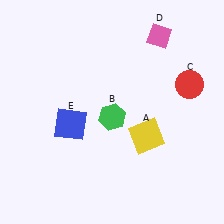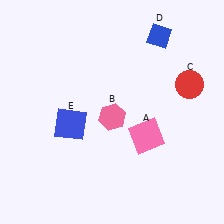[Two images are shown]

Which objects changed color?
A changed from yellow to pink. B changed from green to pink. D changed from pink to blue.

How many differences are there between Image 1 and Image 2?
There are 3 differences between the two images.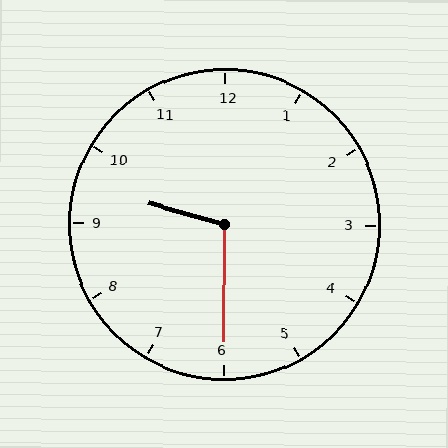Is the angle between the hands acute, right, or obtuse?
It is obtuse.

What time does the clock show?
9:30.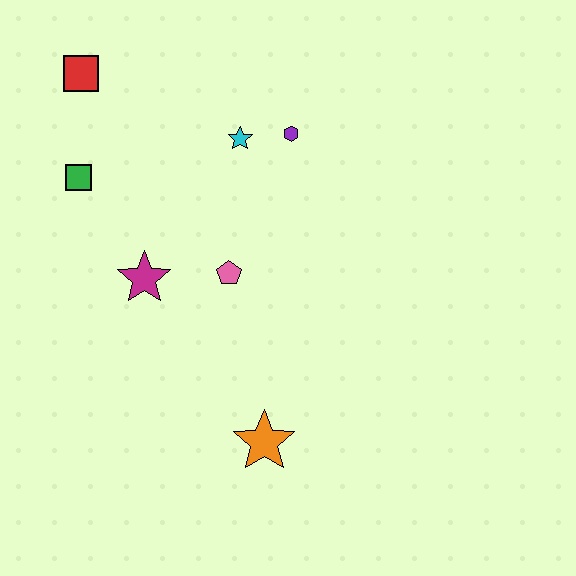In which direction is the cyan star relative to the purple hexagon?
The cyan star is to the left of the purple hexagon.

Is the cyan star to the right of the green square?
Yes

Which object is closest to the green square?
The red square is closest to the green square.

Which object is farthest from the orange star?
The red square is farthest from the orange star.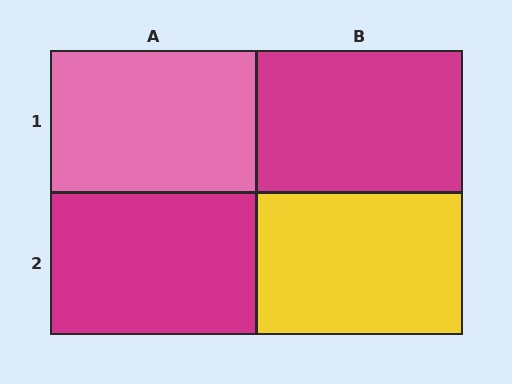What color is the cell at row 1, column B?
Magenta.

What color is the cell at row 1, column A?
Pink.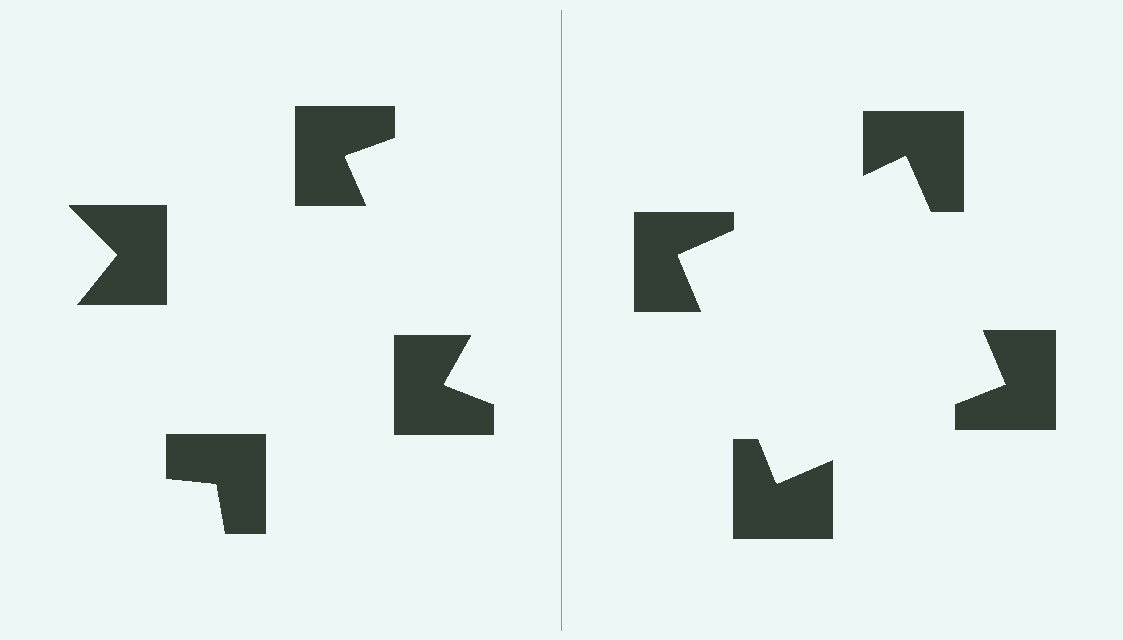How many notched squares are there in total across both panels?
8 — 4 on each side.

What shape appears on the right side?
An illusory square.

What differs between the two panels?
The notched squares are positioned identically on both sides; only the wedge orientations differ. On the right they align to a square; on the left they are misaligned.